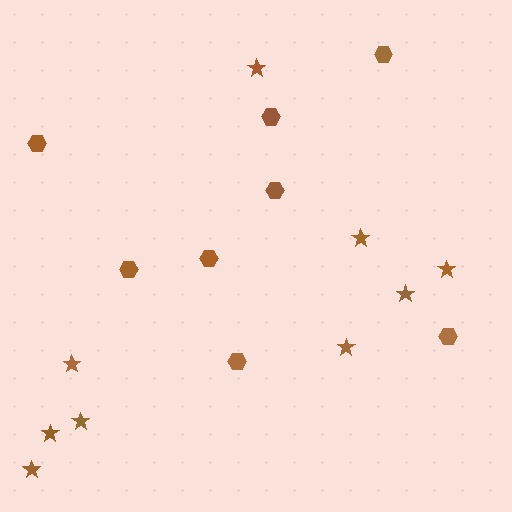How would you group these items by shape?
There are 2 groups: one group of hexagons (8) and one group of stars (9).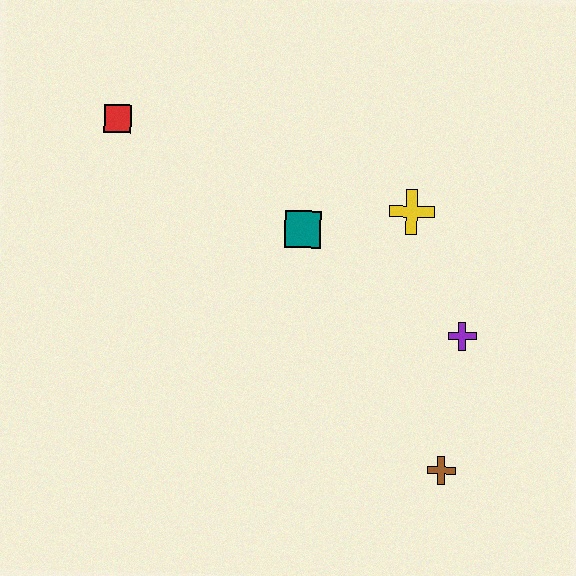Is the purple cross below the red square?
Yes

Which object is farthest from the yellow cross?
The red square is farthest from the yellow cross.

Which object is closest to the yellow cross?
The teal square is closest to the yellow cross.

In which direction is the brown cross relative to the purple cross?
The brown cross is below the purple cross.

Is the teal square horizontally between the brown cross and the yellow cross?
No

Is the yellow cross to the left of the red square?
No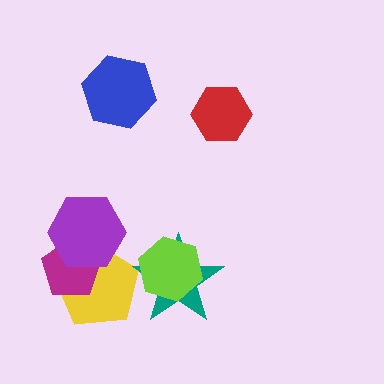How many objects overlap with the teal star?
2 objects overlap with the teal star.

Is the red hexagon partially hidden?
No, no other shape covers it.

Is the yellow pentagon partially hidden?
Yes, it is partially covered by another shape.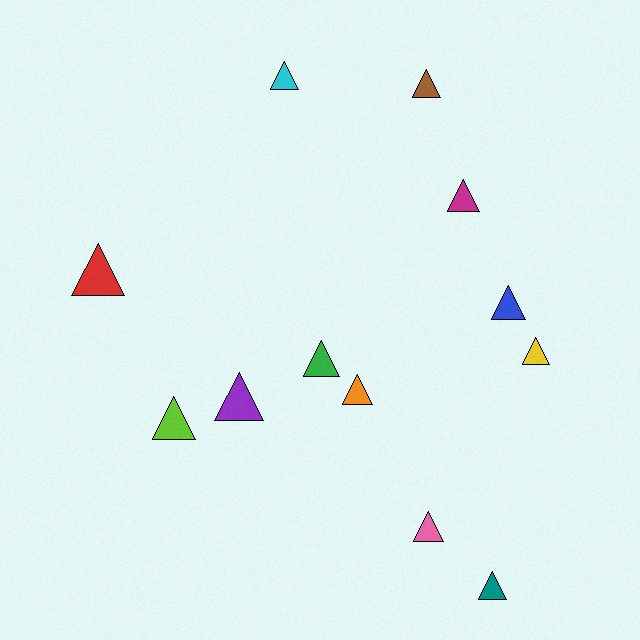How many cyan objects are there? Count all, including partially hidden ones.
There is 1 cyan object.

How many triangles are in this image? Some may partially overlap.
There are 12 triangles.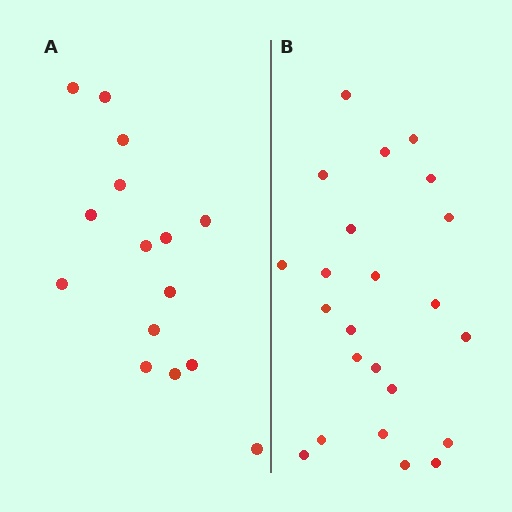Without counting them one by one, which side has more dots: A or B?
Region B (the right region) has more dots.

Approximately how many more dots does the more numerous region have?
Region B has roughly 8 or so more dots than region A.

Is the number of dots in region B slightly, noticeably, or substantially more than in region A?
Region B has substantially more. The ratio is roughly 1.5 to 1.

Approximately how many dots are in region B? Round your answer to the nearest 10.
About 20 dots. (The exact count is 23, which rounds to 20.)